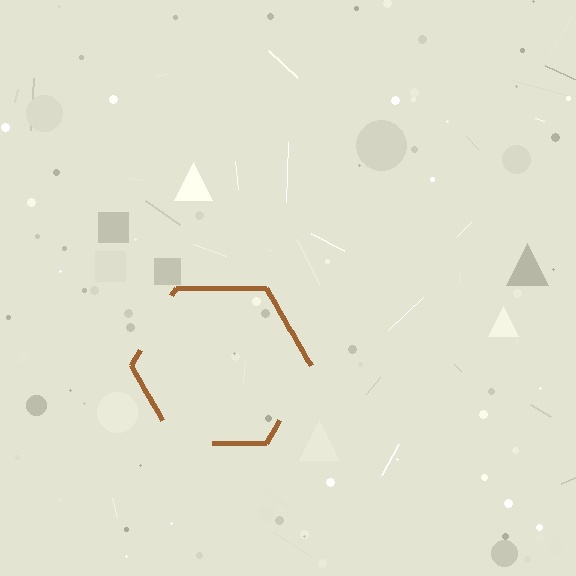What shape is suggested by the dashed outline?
The dashed outline suggests a hexagon.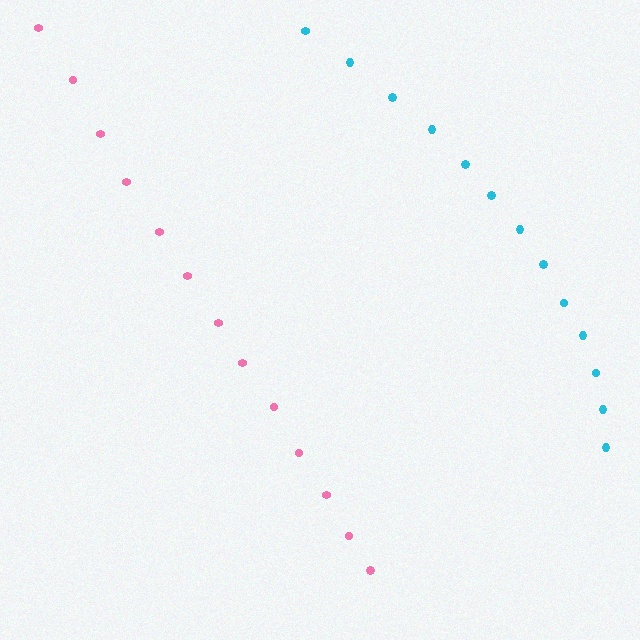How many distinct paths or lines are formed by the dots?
There are 2 distinct paths.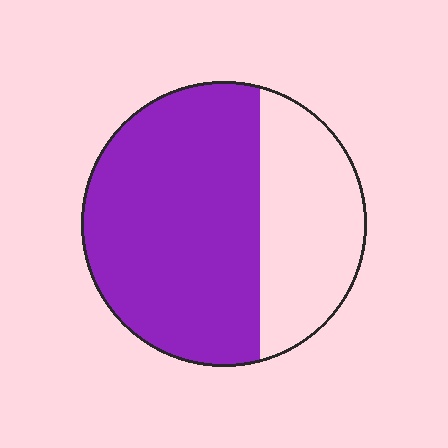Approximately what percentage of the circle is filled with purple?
Approximately 65%.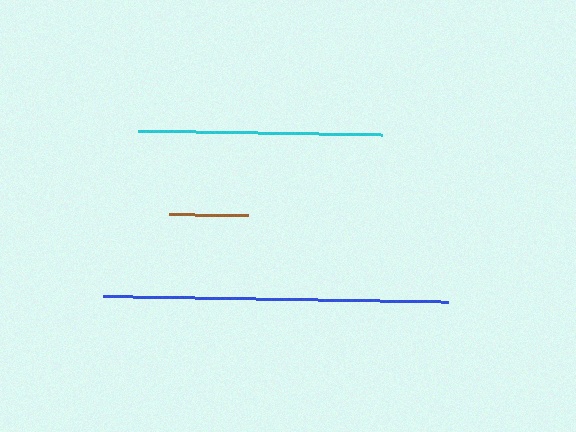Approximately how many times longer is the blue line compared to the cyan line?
The blue line is approximately 1.4 times the length of the cyan line.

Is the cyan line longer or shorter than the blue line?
The blue line is longer than the cyan line.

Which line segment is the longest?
The blue line is the longest at approximately 345 pixels.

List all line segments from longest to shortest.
From longest to shortest: blue, cyan, brown.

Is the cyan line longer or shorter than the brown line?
The cyan line is longer than the brown line.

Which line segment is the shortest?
The brown line is the shortest at approximately 79 pixels.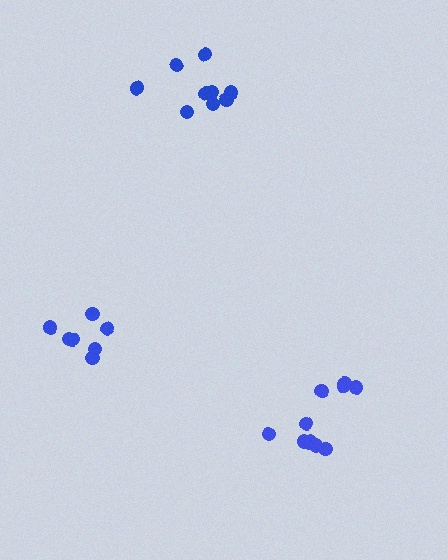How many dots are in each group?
Group 1: 10 dots, Group 2: 7 dots, Group 3: 9 dots (26 total).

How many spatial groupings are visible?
There are 3 spatial groupings.